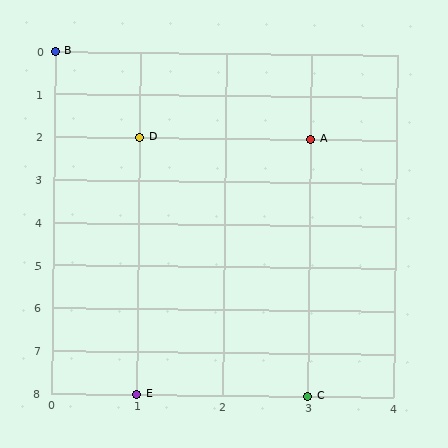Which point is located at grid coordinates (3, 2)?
Point A is at (3, 2).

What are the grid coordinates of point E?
Point E is at grid coordinates (1, 8).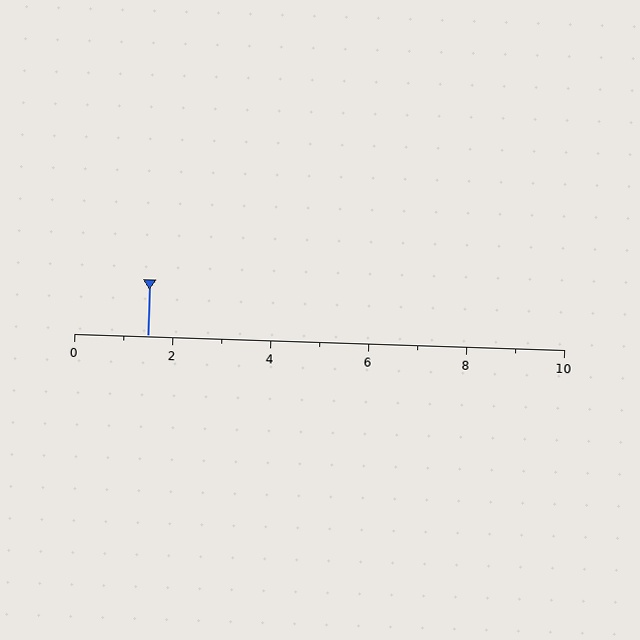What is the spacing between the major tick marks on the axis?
The major ticks are spaced 2 apart.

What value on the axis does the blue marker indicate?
The marker indicates approximately 1.5.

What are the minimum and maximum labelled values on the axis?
The axis runs from 0 to 10.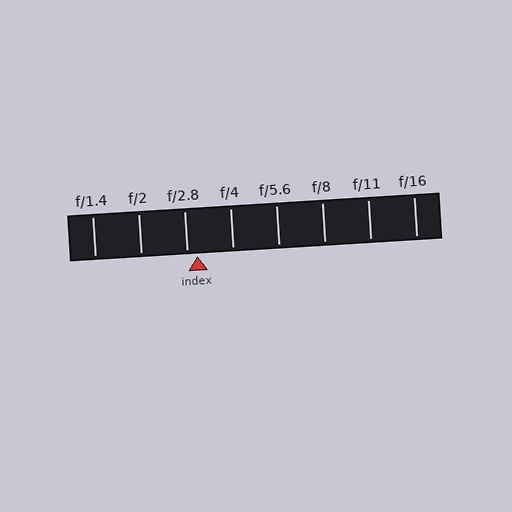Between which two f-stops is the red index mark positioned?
The index mark is between f/2.8 and f/4.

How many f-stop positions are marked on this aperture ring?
There are 8 f-stop positions marked.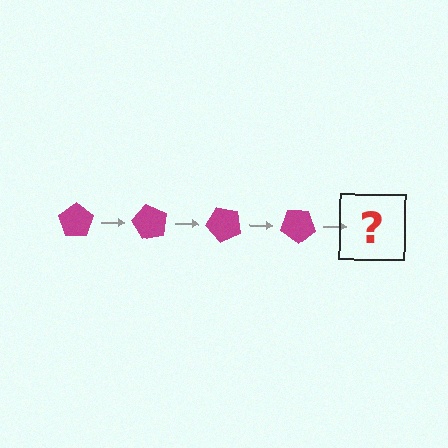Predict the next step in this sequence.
The next step is a magenta pentagon rotated 240 degrees.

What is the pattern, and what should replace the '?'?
The pattern is that the pentagon rotates 60 degrees each step. The '?' should be a magenta pentagon rotated 240 degrees.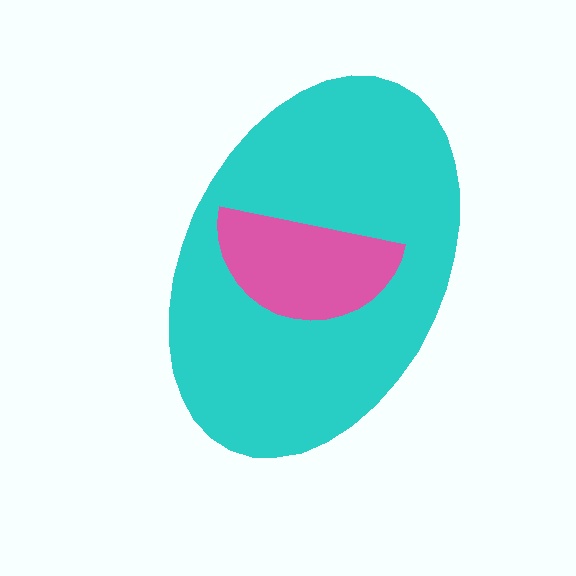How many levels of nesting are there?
2.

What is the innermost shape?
The pink semicircle.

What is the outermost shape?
The cyan ellipse.